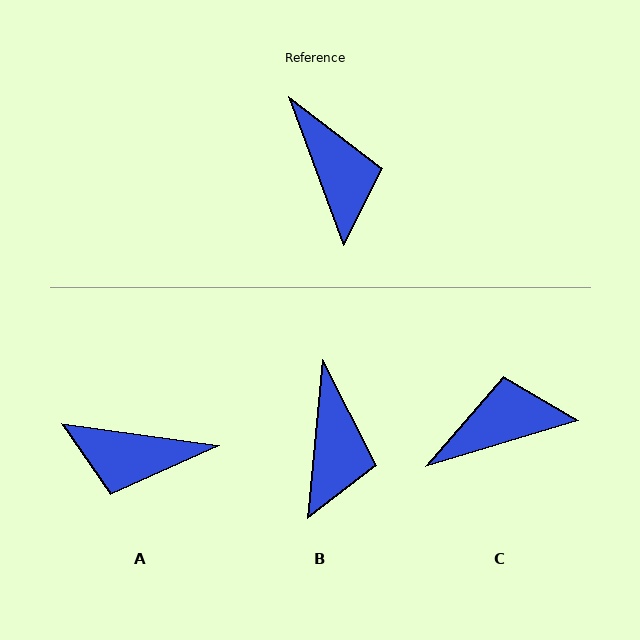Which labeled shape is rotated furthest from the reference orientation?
A, about 118 degrees away.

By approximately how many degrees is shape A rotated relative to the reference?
Approximately 118 degrees clockwise.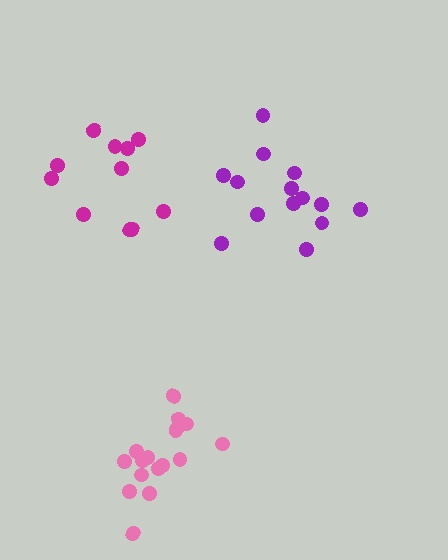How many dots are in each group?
Group 1: 11 dots, Group 2: 14 dots, Group 3: 16 dots (41 total).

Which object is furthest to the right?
The purple cluster is rightmost.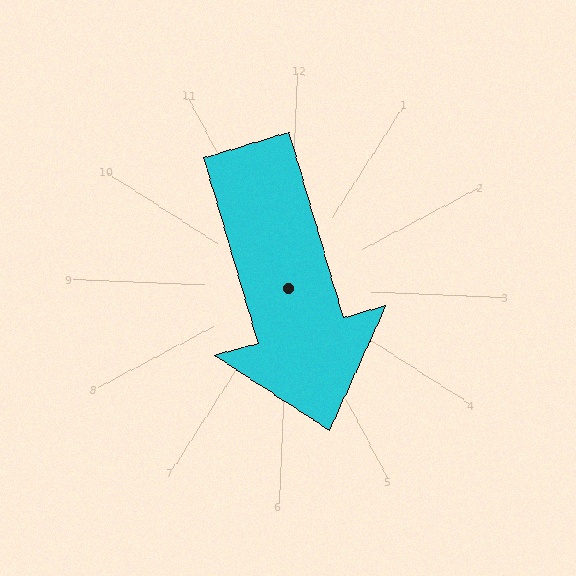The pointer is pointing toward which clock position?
Roughly 5 o'clock.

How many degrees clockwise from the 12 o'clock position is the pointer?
Approximately 161 degrees.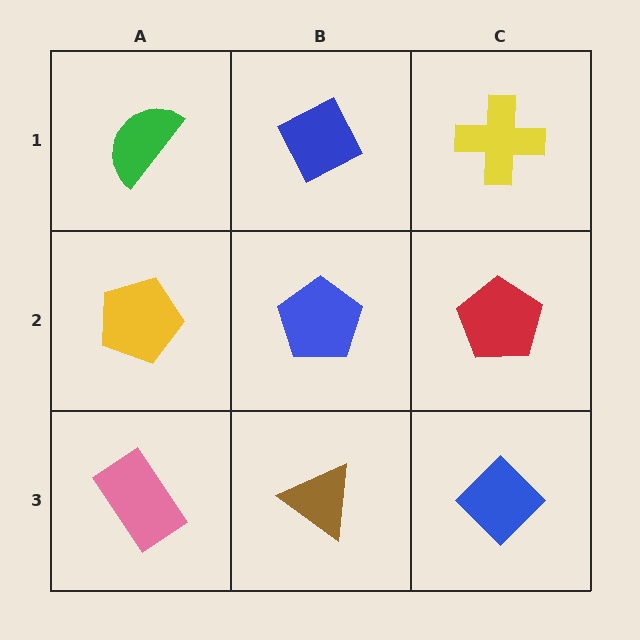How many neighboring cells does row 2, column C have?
3.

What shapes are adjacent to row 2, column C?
A yellow cross (row 1, column C), a blue diamond (row 3, column C), a blue pentagon (row 2, column B).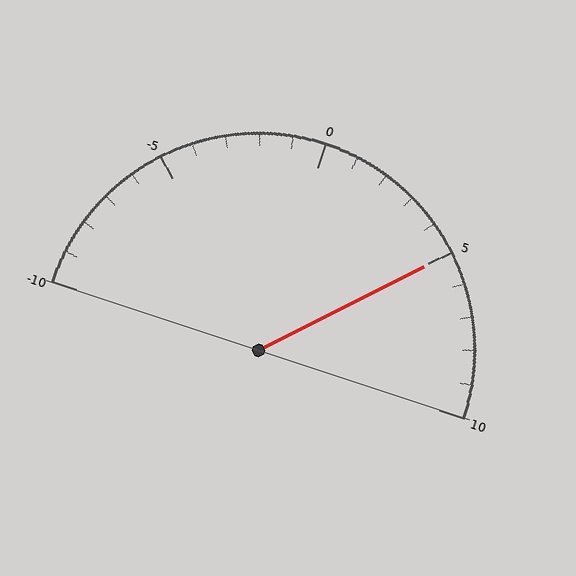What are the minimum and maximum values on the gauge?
The gauge ranges from -10 to 10.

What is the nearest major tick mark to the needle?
The nearest major tick mark is 5.